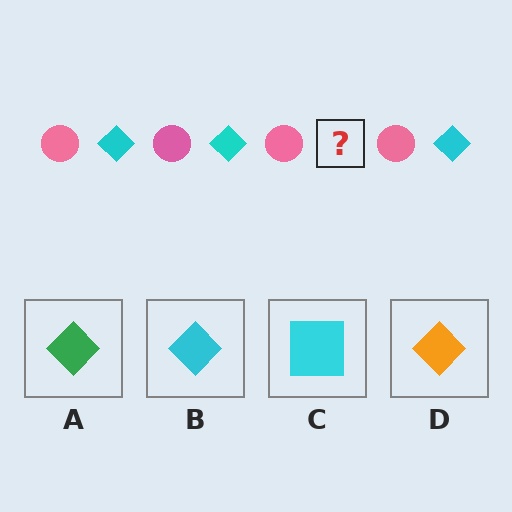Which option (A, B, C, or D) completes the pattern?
B.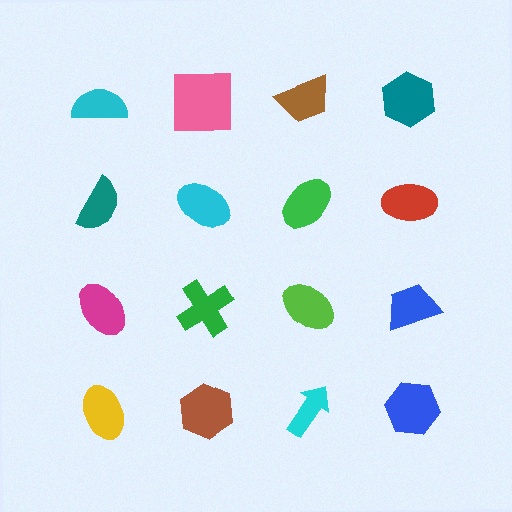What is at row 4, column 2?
A brown hexagon.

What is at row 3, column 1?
A magenta ellipse.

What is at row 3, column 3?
A lime ellipse.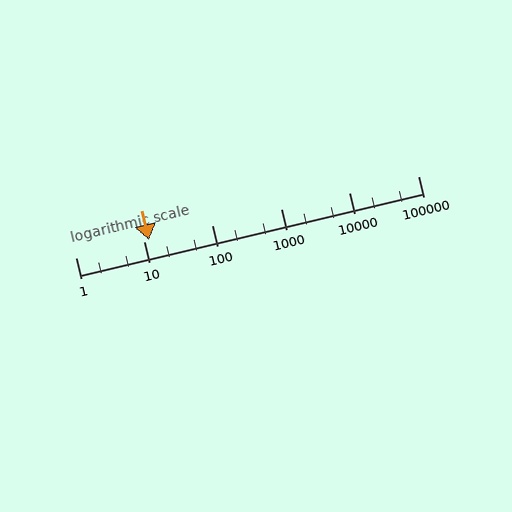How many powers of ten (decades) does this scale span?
The scale spans 5 decades, from 1 to 100000.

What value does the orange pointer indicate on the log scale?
The pointer indicates approximately 12.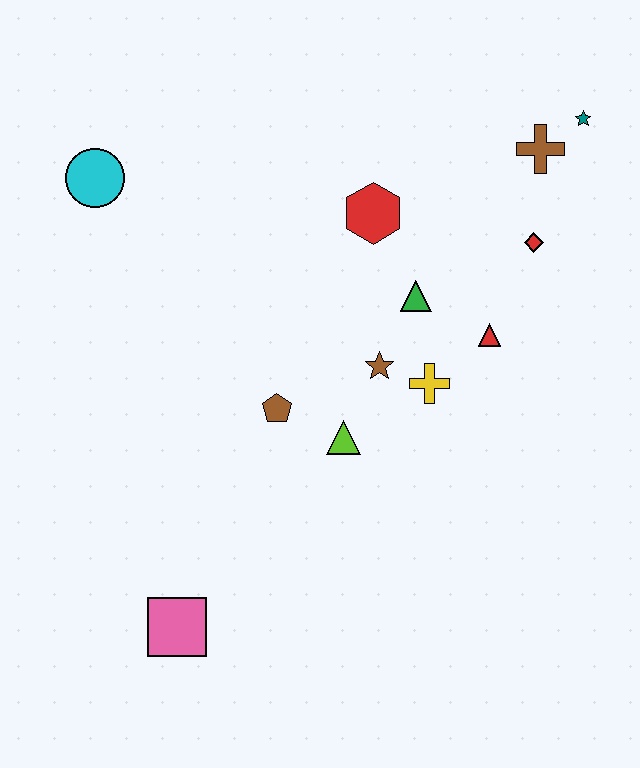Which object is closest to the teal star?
The brown cross is closest to the teal star.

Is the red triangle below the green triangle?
Yes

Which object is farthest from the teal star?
The pink square is farthest from the teal star.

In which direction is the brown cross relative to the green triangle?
The brown cross is above the green triangle.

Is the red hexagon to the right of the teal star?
No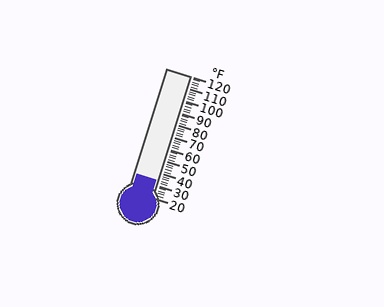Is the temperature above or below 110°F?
The temperature is below 110°F.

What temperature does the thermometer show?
The thermometer shows approximately 34°F.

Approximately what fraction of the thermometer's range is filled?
The thermometer is filled to approximately 15% of its range.